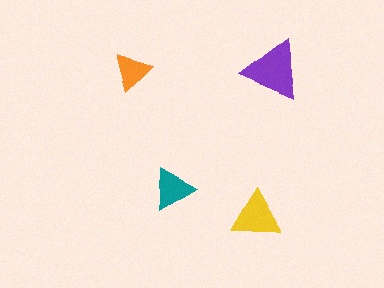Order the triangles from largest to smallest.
the purple one, the yellow one, the teal one, the orange one.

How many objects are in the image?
There are 4 objects in the image.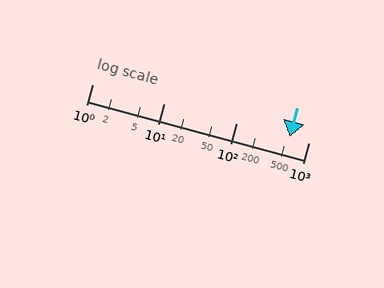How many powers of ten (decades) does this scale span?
The scale spans 3 decades, from 1 to 1000.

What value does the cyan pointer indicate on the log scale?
The pointer indicates approximately 550.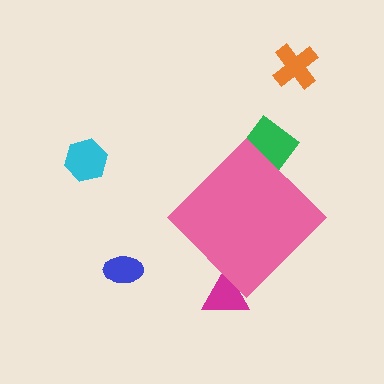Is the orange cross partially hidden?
No, the orange cross is fully visible.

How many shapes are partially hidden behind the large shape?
2 shapes are partially hidden.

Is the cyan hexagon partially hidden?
No, the cyan hexagon is fully visible.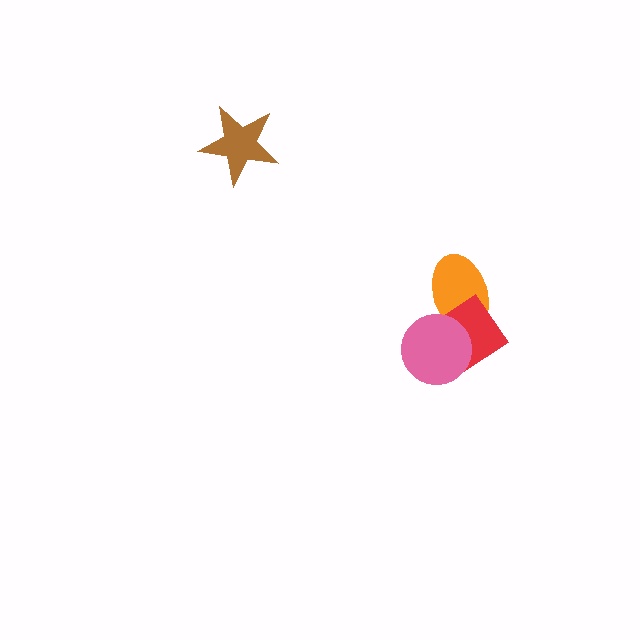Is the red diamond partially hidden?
Yes, it is partially covered by another shape.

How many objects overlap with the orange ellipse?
2 objects overlap with the orange ellipse.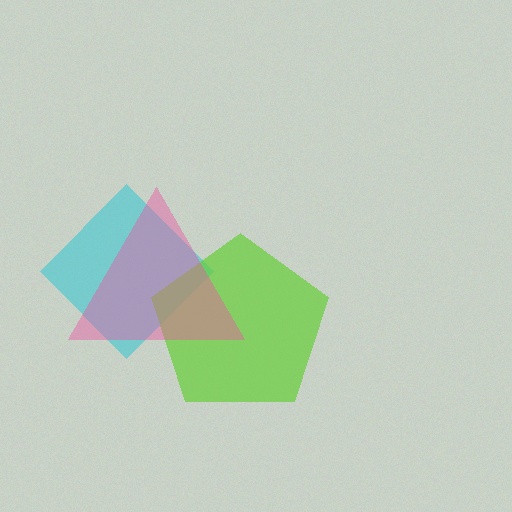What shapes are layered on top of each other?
The layered shapes are: a cyan diamond, a lime pentagon, a pink triangle.